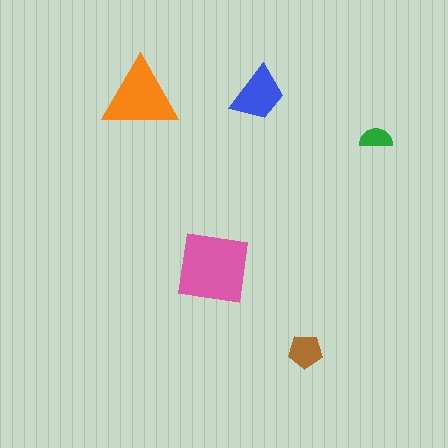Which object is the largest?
The pink square.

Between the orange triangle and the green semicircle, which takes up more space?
The orange triangle.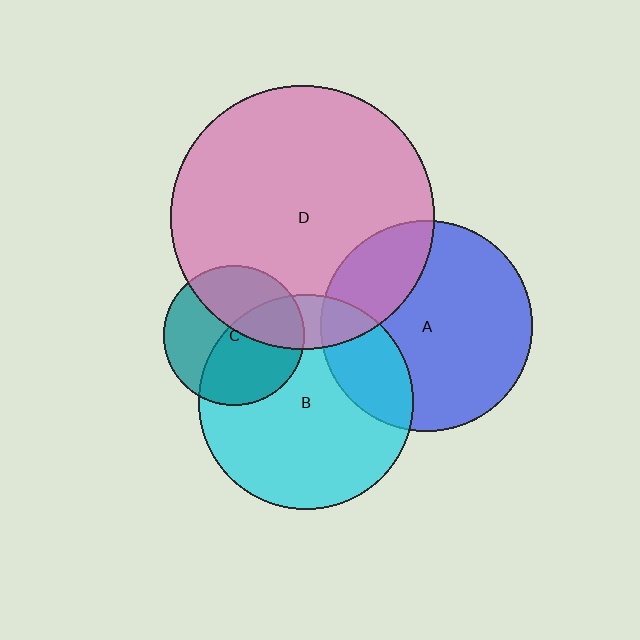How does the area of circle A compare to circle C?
Approximately 2.2 times.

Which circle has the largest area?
Circle D (pink).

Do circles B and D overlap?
Yes.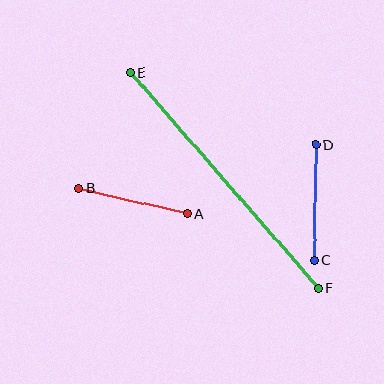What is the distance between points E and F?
The distance is approximately 286 pixels.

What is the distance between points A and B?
The distance is approximately 112 pixels.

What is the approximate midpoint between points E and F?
The midpoint is at approximately (224, 180) pixels.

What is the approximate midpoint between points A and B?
The midpoint is at approximately (133, 201) pixels.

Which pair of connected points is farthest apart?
Points E and F are farthest apart.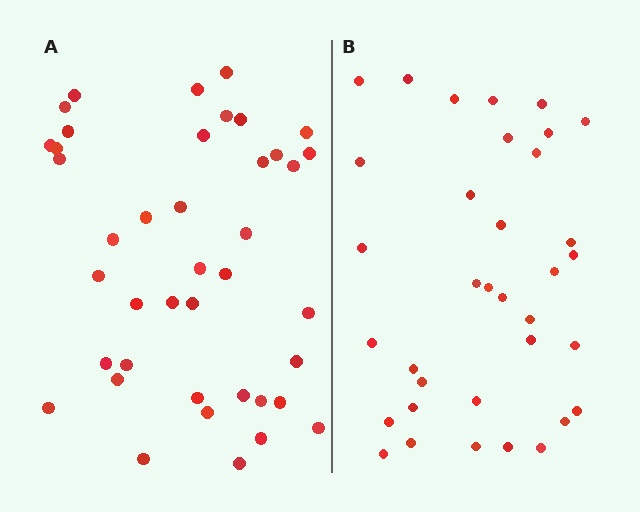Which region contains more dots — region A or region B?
Region A (the left region) has more dots.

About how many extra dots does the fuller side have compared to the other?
Region A has about 6 more dots than region B.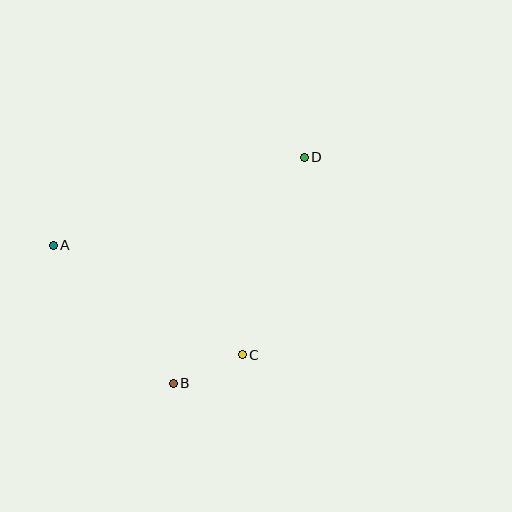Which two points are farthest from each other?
Points A and D are farthest from each other.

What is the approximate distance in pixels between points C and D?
The distance between C and D is approximately 207 pixels.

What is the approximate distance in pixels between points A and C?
The distance between A and C is approximately 219 pixels.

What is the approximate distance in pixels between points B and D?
The distance between B and D is approximately 261 pixels.